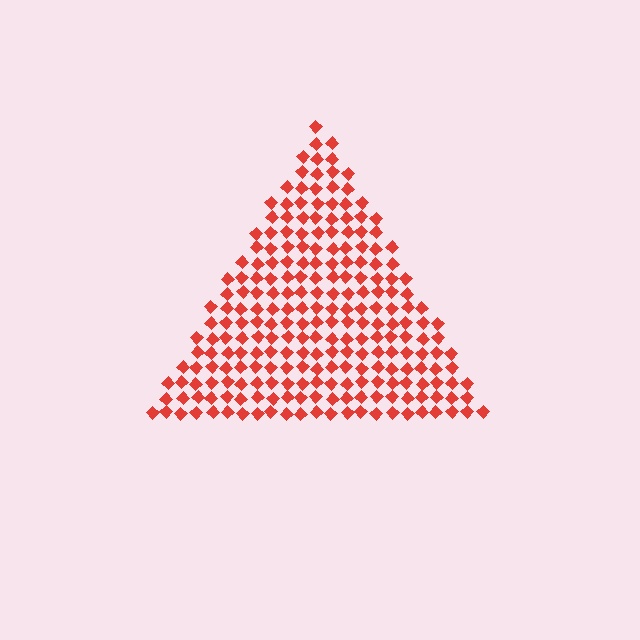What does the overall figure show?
The overall figure shows a triangle.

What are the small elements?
The small elements are diamonds.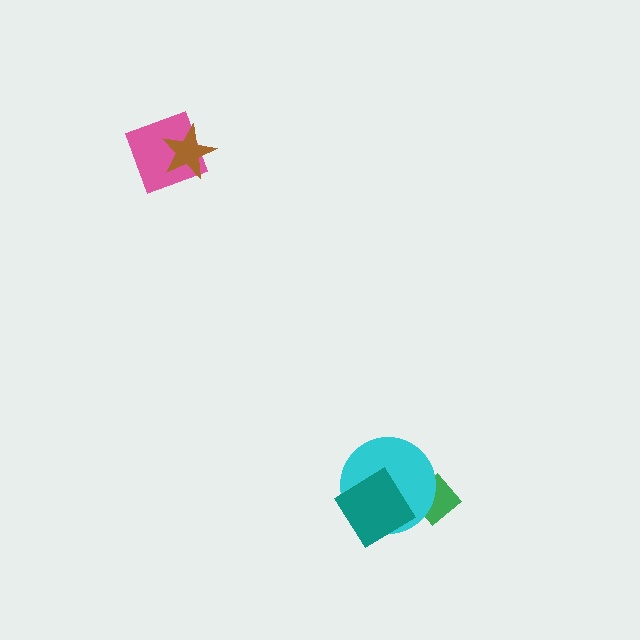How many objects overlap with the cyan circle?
2 objects overlap with the cyan circle.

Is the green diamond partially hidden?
Yes, it is partially covered by another shape.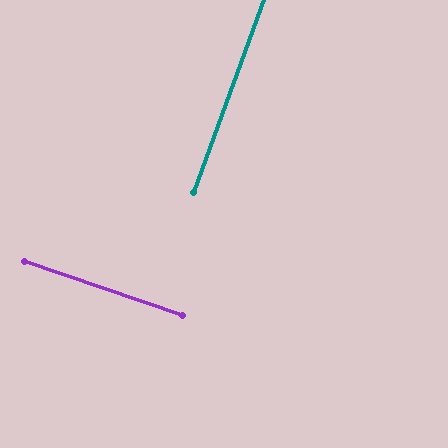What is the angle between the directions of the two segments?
Approximately 89 degrees.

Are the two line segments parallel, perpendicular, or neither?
Perpendicular — they meet at approximately 89°.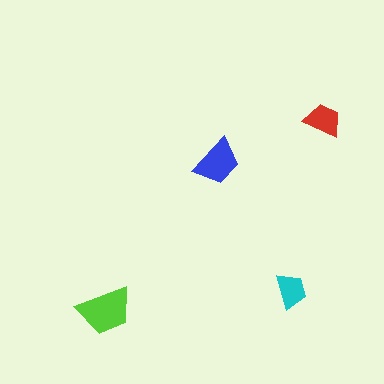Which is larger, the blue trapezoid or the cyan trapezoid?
The blue one.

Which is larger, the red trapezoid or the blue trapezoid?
The blue one.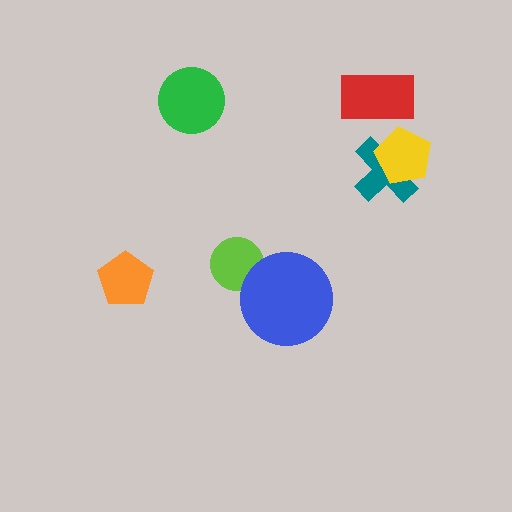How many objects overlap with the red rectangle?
0 objects overlap with the red rectangle.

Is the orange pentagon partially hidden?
No, no other shape covers it.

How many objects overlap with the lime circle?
1 object overlaps with the lime circle.